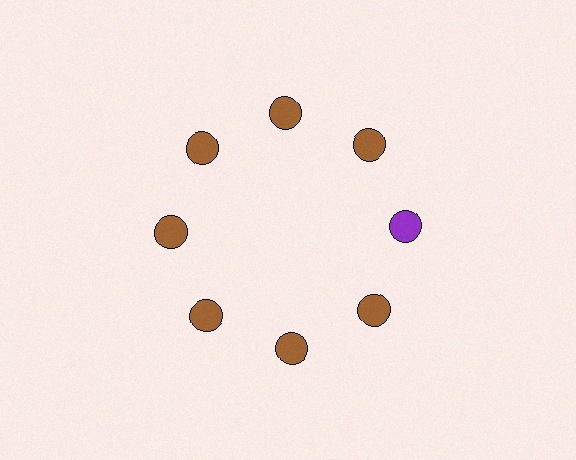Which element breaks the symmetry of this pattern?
The purple circle at roughly the 3 o'clock position breaks the symmetry. All other shapes are brown circles.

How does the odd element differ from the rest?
It has a different color: purple instead of brown.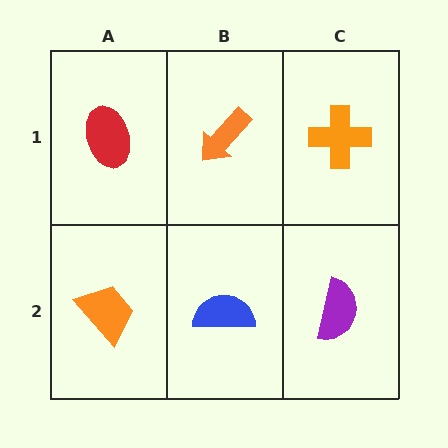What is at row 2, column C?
A purple semicircle.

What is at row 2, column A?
An orange trapezoid.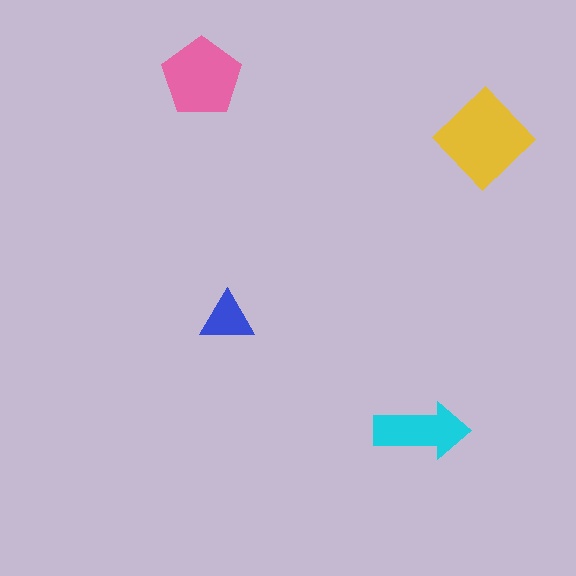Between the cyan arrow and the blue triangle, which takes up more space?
The cyan arrow.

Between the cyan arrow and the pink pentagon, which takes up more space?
The pink pentagon.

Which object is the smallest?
The blue triangle.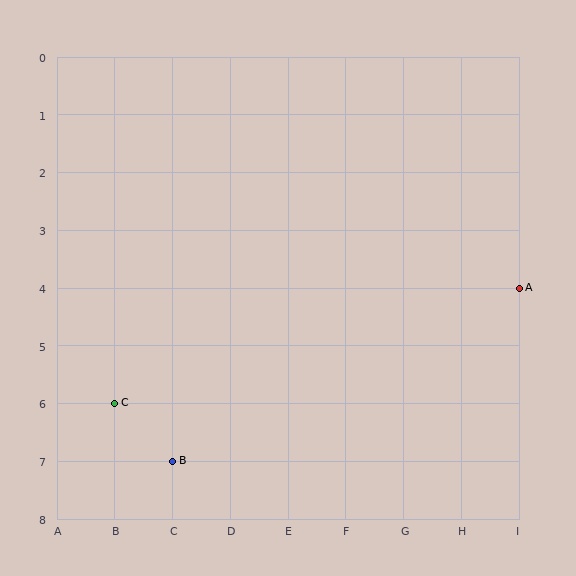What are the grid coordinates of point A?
Point A is at grid coordinates (I, 4).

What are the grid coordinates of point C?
Point C is at grid coordinates (B, 6).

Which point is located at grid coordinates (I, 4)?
Point A is at (I, 4).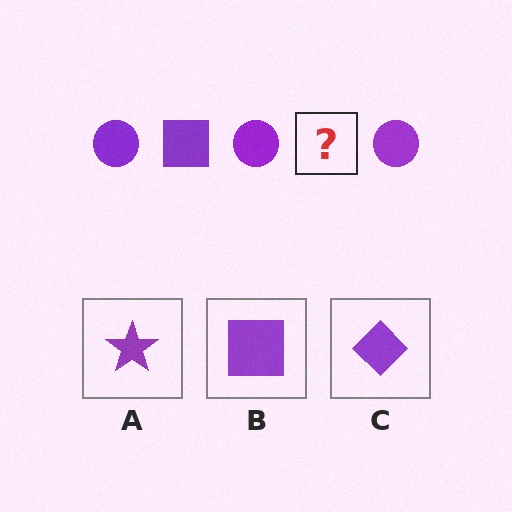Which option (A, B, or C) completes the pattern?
B.